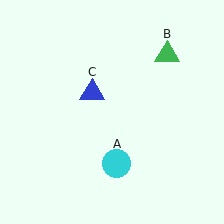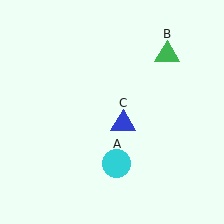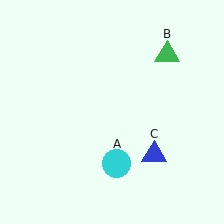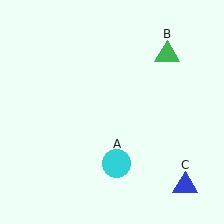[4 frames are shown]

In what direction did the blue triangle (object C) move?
The blue triangle (object C) moved down and to the right.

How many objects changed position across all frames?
1 object changed position: blue triangle (object C).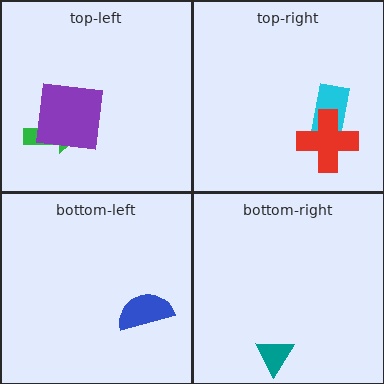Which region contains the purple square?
The top-left region.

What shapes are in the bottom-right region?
The teal triangle.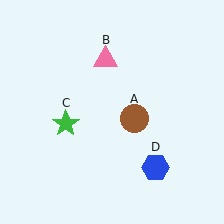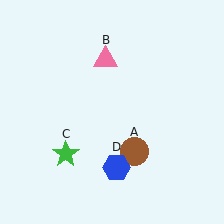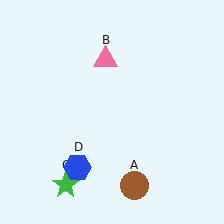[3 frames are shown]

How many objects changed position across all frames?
3 objects changed position: brown circle (object A), green star (object C), blue hexagon (object D).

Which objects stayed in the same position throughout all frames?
Pink triangle (object B) remained stationary.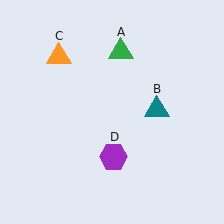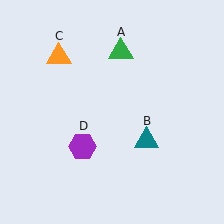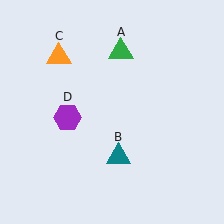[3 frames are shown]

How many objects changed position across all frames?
2 objects changed position: teal triangle (object B), purple hexagon (object D).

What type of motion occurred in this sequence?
The teal triangle (object B), purple hexagon (object D) rotated clockwise around the center of the scene.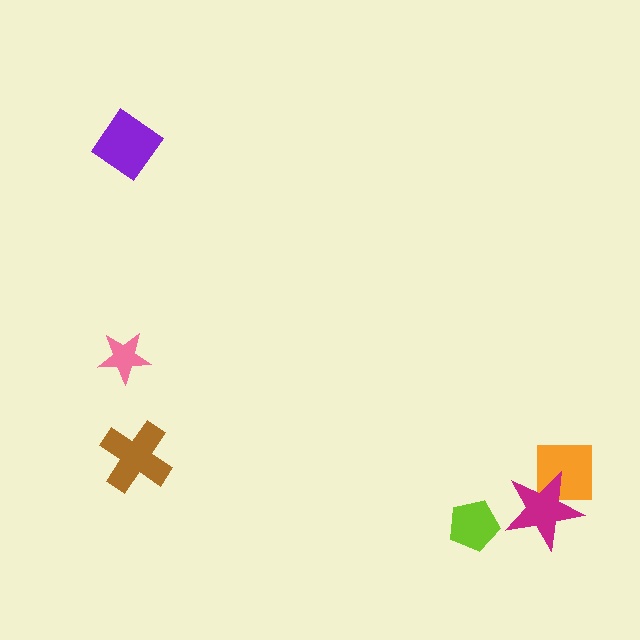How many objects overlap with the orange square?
1 object overlaps with the orange square.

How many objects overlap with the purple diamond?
0 objects overlap with the purple diamond.